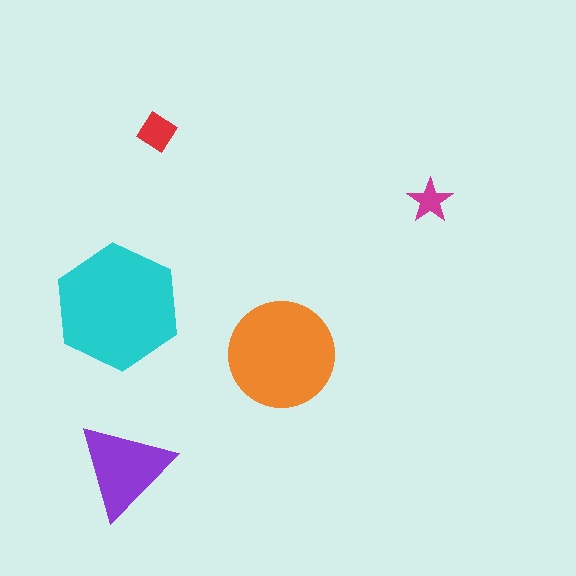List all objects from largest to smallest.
The cyan hexagon, the orange circle, the purple triangle, the red diamond, the magenta star.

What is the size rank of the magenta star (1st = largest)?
5th.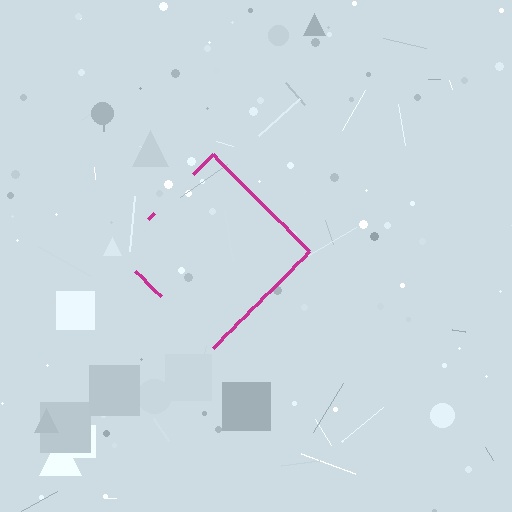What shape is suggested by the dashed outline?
The dashed outline suggests a diamond.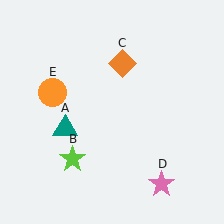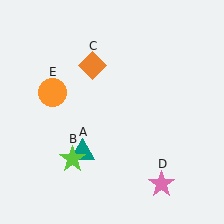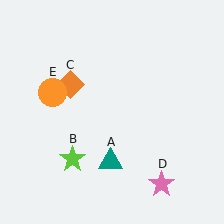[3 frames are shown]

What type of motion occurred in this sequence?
The teal triangle (object A), orange diamond (object C) rotated counterclockwise around the center of the scene.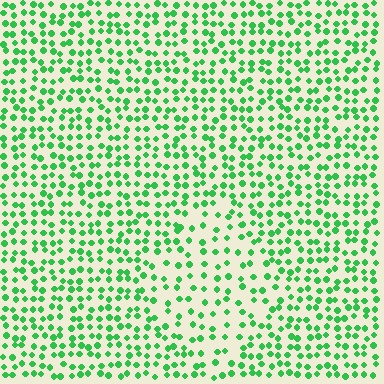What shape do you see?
I see a diamond.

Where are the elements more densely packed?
The elements are more densely packed outside the diamond boundary.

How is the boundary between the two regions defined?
The boundary is defined by a change in element density (approximately 1.7x ratio). All elements are the same color, size, and shape.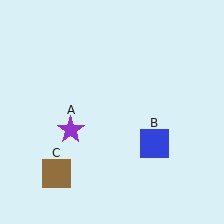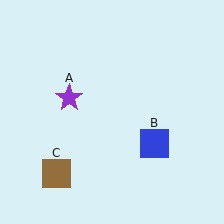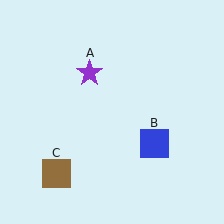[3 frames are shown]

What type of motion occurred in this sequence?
The purple star (object A) rotated clockwise around the center of the scene.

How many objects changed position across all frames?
1 object changed position: purple star (object A).